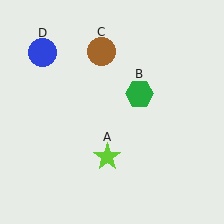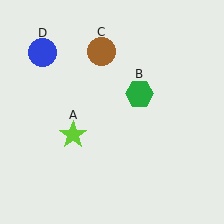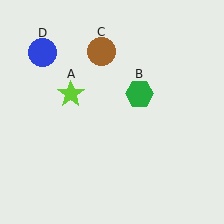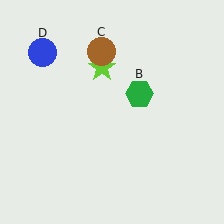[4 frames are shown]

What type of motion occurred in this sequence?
The lime star (object A) rotated clockwise around the center of the scene.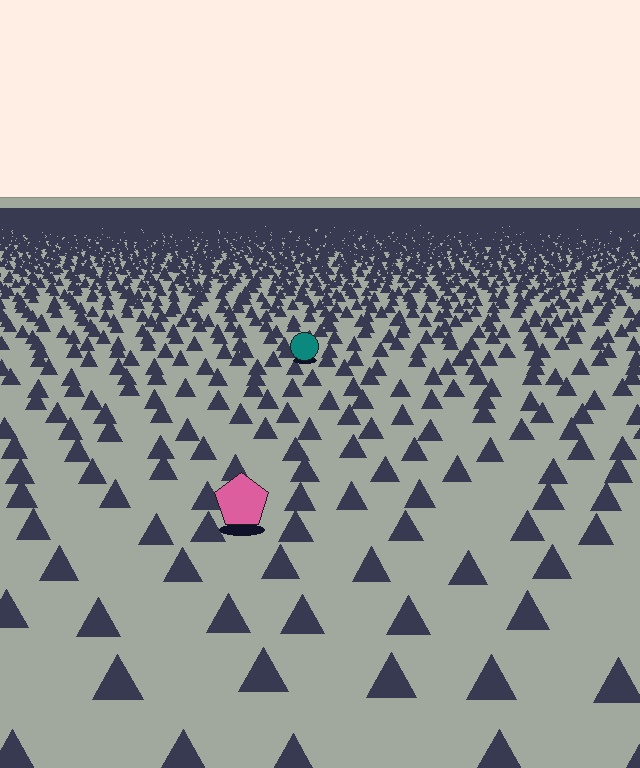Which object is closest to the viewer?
The pink pentagon is closest. The texture marks near it are larger and more spread out.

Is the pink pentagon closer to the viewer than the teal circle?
Yes. The pink pentagon is closer — you can tell from the texture gradient: the ground texture is coarser near it.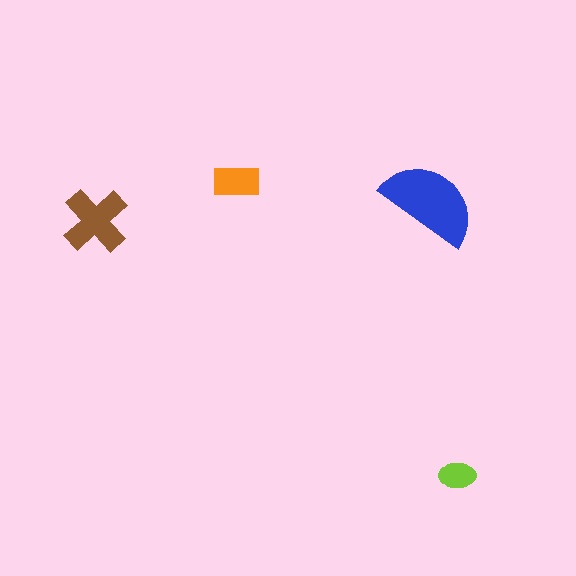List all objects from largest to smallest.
The blue semicircle, the brown cross, the orange rectangle, the lime ellipse.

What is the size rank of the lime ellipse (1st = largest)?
4th.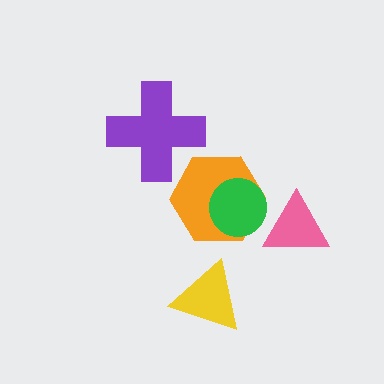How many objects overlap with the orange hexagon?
1 object overlaps with the orange hexagon.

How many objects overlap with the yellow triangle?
0 objects overlap with the yellow triangle.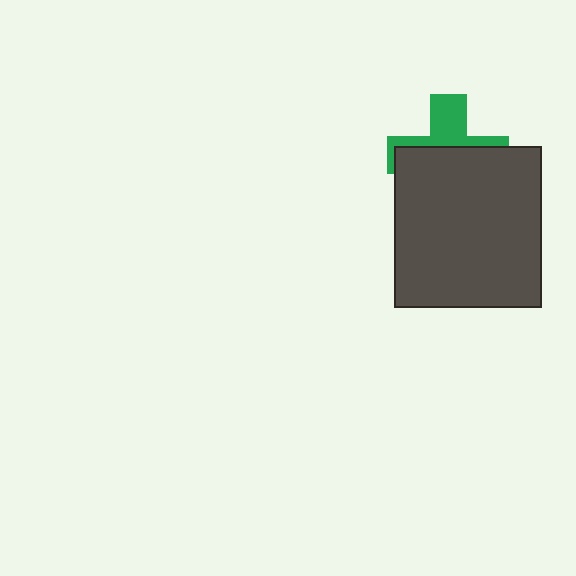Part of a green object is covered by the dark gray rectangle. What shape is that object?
It is a cross.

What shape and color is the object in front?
The object in front is a dark gray rectangle.